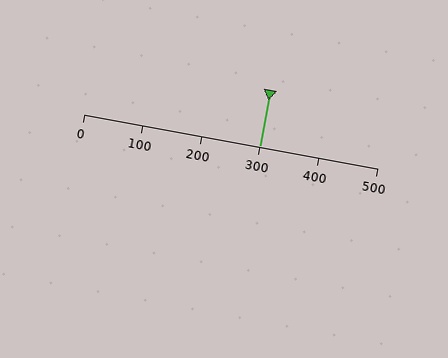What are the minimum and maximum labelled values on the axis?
The axis runs from 0 to 500.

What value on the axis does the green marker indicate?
The marker indicates approximately 300.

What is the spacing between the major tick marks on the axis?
The major ticks are spaced 100 apart.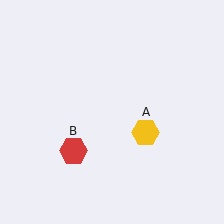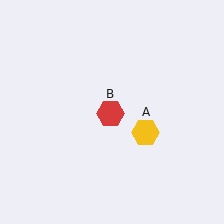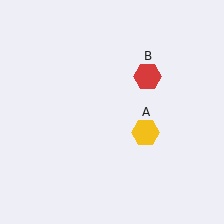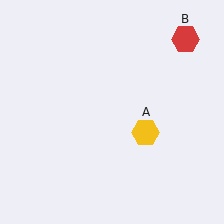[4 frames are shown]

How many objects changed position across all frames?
1 object changed position: red hexagon (object B).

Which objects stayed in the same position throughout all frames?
Yellow hexagon (object A) remained stationary.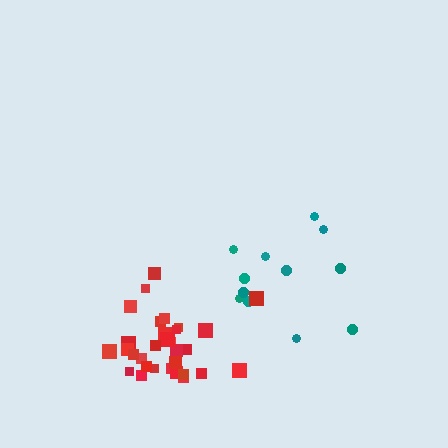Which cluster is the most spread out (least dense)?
Teal.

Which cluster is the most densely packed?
Red.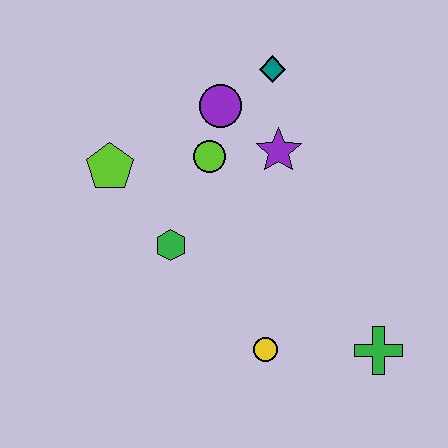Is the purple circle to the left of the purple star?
Yes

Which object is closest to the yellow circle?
The green cross is closest to the yellow circle.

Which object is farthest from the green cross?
The lime pentagon is farthest from the green cross.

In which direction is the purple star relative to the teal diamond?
The purple star is below the teal diamond.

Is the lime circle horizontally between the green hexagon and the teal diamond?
Yes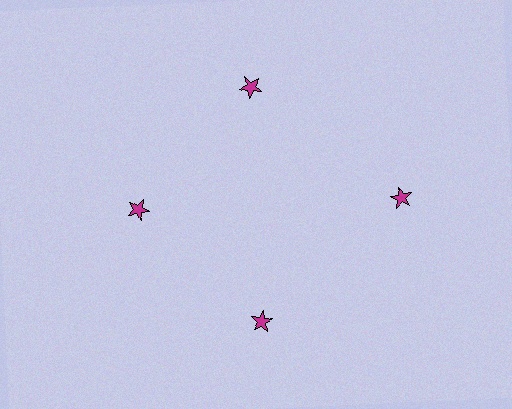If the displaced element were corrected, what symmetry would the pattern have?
It would have 4-fold rotational symmetry — the pattern would map onto itself every 90 degrees.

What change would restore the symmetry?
The symmetry would be restored by moving it inward, back onto the ring so that all 4 stars sit at equal angles and equal distance from the center.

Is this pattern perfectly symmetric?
No. The 4 magenta stars are arranged in a ring, but one element near the 3 o'clock position is pushed outward from the center, breaking the 4-fold rotational symmetry.